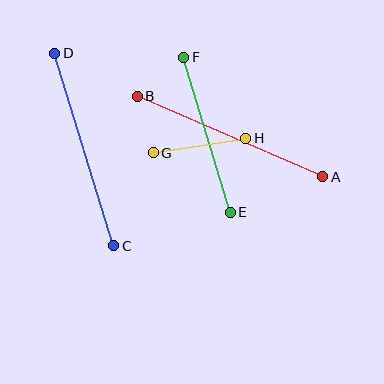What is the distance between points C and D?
The distance is approximately 202 pixels.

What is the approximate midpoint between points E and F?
The midpoint is at approximately (207, 135) pixels.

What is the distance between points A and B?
The distance is approximately 202 pixels.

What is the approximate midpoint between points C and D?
The midpoint is at approximately (84, 149) pixels.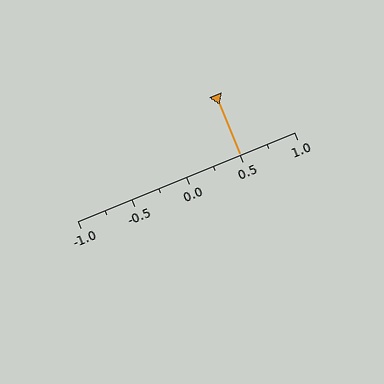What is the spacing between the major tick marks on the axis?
The major ticks are spaced 0.5 apart.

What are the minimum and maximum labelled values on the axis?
The axis runs from -1.0 to 1.0.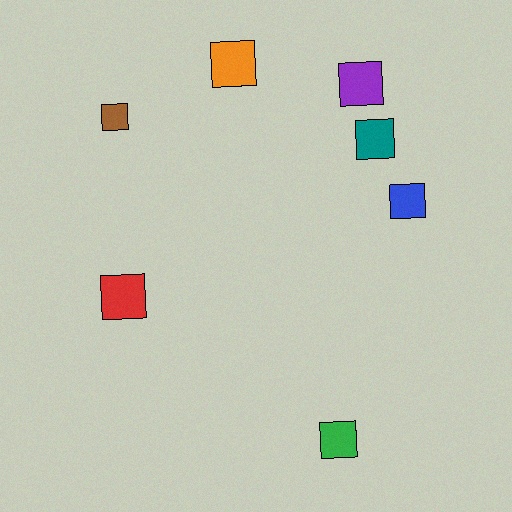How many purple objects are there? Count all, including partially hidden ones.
There is 1 purple object.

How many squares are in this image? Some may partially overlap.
There are 7 squares.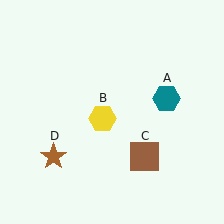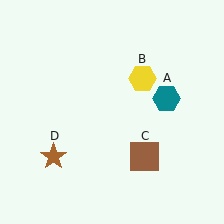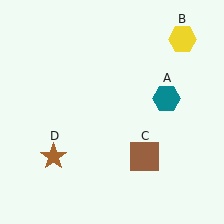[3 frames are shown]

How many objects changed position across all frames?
1 object changed position: yellow hexagon (object B).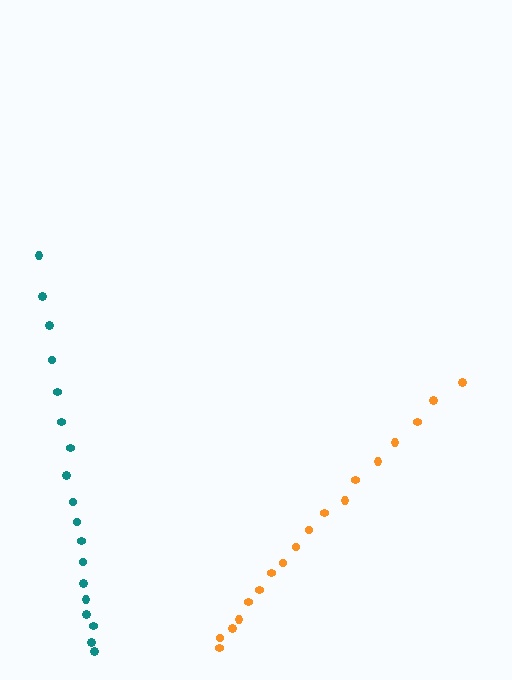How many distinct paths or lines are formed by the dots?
There are 2 distinct paths.